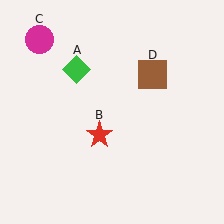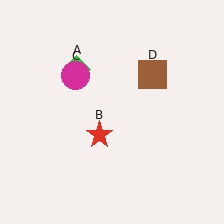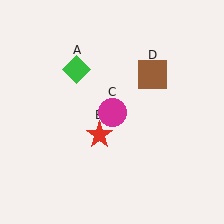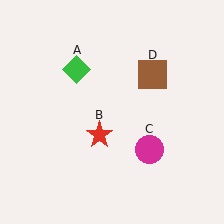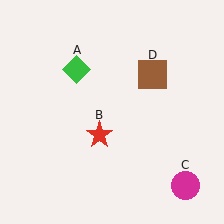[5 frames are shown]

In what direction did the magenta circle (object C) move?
The magenta circle (object C) moved down and to the right.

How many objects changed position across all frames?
1 object changed position: magenta circle (object C).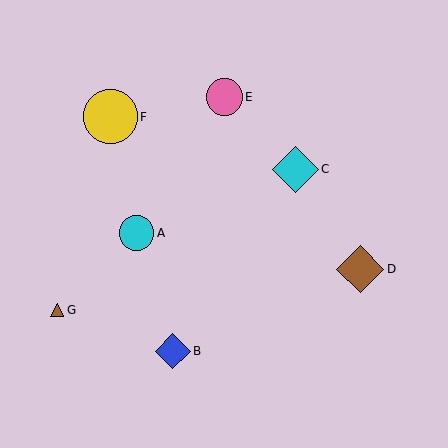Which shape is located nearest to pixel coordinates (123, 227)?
The cyan circle (labeled A) at (136, 233) is nearest to that location.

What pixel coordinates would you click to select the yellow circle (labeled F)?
Click at (111, 117) to select the yellow circle F.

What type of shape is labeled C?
Shape C is a cyan diamond.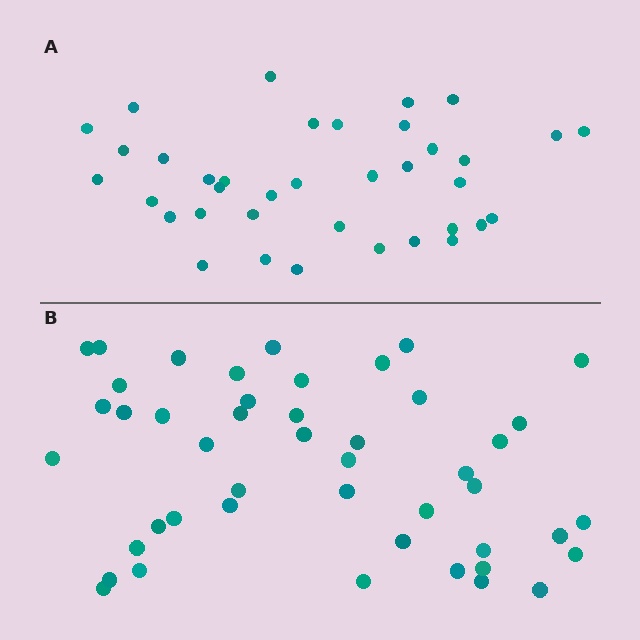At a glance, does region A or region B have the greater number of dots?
Region B (the bottom region) has more dots.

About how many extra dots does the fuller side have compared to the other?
Region B has roughly 8 or so more dots than region A.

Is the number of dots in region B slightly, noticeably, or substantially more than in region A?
Region B has only slightly more — the two regions are fairly close. The ratio is roughly 1.2 to 1.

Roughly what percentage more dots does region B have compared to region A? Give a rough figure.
About 25% more.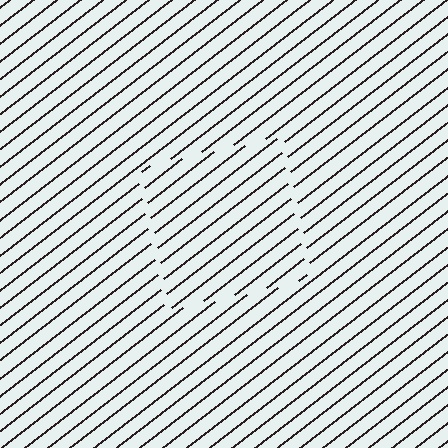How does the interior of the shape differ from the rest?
The interior of the shape contains the same grating, shifted by half a period — the contour is defined by the phase discontinuity where line-ends from the inner and outer gratings abut.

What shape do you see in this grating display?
An illusory square. The interior of the shape contains the same grating, shifted by half a period — the contour is defined by the phase discontinuity where line-ends from the inner and outer gratings abut.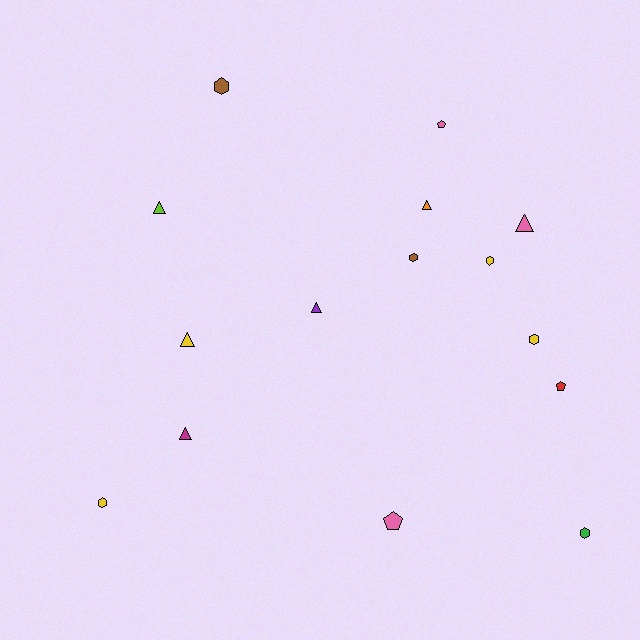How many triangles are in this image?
There are 6 triangles.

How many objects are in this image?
There are 15 objects.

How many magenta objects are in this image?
There is 1 magenta object.